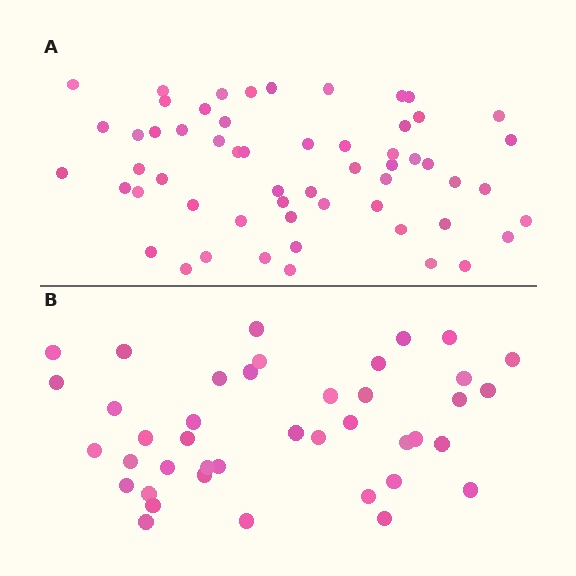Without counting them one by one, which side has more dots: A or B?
Region A (the top region) has more dots.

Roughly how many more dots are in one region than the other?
Region A has approximately 15 more dots than region B.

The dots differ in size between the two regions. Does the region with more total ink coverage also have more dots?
No. Region B has more total ink coverage because its dots are larger, but region A actually contains more individual dots. Total area can be misleading — the number of items is what matters here.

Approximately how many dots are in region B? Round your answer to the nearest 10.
About 40 dots. (The exact count is 41, which rounds to 40.)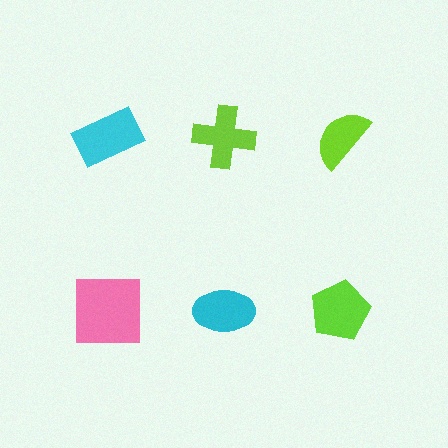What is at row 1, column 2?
A lime cross.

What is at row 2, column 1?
A pink square.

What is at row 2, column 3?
A lime pentagon.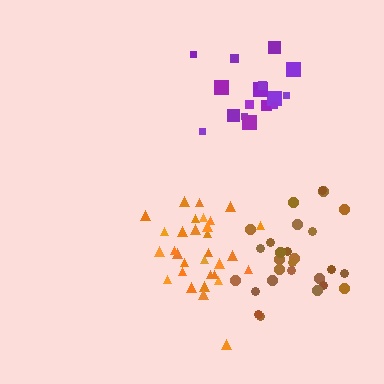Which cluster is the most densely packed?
Orange.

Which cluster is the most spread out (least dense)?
Purple.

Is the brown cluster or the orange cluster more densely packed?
Orange.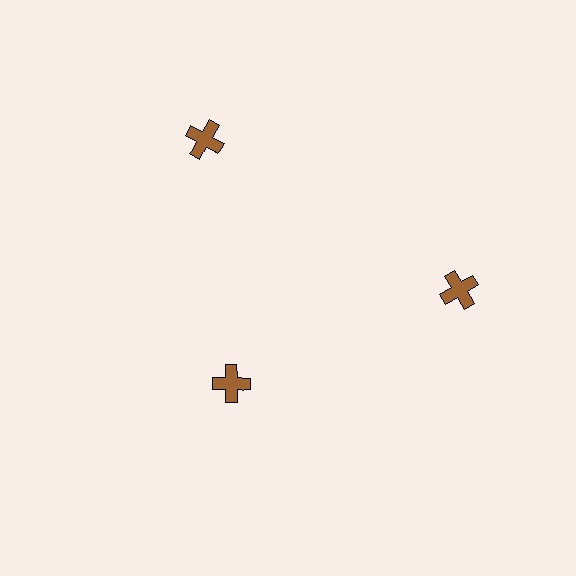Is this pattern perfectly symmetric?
No. The 3 brown crosses are arranged in a ring, but one element near the 7 o'clock position is pulled inward toward the center, breaking the 3-fold rotational symmetry.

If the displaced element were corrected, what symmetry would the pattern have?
It would have 3-fold rotational symmetry — the pattern would map onto itself every 120 degrees.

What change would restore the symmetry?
The symmetry would be restored by moving it outward, back onto the ring so that all 3 crosses sit at equal angles and equal distance from the center.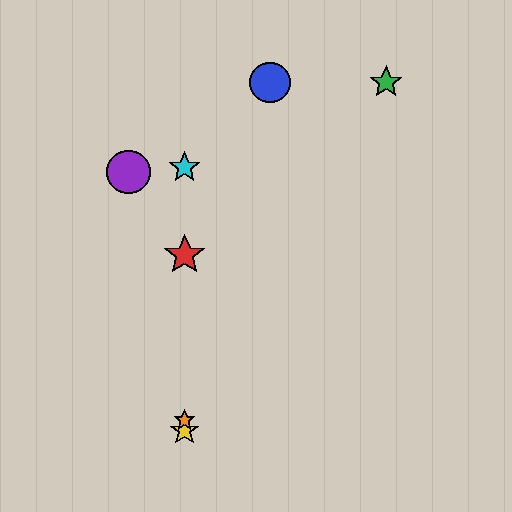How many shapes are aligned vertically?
4 shapes (the red star, the yellow star, the orange star, the cyan star) are aligned vertically.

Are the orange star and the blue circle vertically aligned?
No, the orange star is at x≈185 and the blue circle is at x≈270.